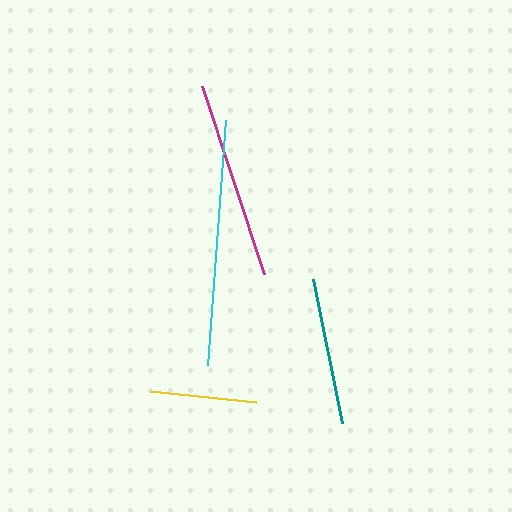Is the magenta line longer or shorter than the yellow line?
The magenta line is longer than the yellow line.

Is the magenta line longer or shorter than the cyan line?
The cyan line is longer than the magenta line.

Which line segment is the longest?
The cyan line is the longest at approximately 245 pixels.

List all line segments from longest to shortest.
From longest to shortest: cyan, magenta, teal, yellow.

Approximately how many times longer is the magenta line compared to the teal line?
The magenta line is approximately 1.4 times the length of the teal line.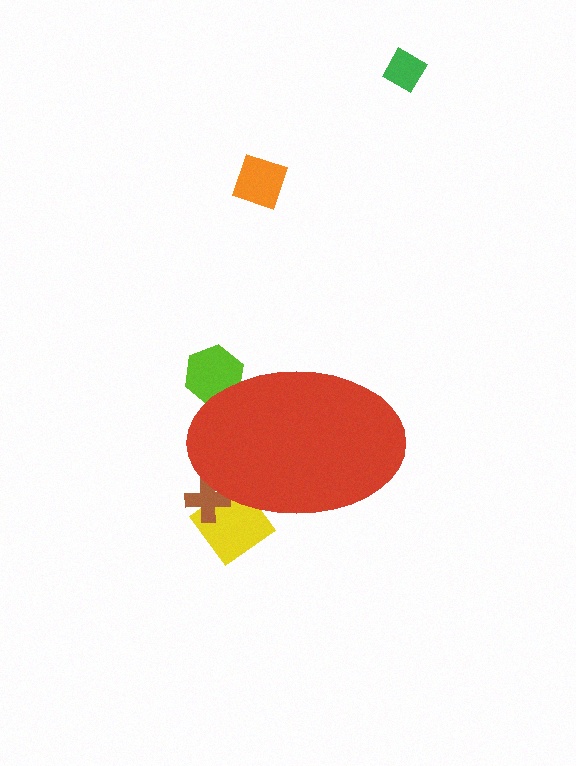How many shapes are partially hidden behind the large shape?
3 shapes are partially hidden.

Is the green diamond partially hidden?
No, the green diamond is fully visible.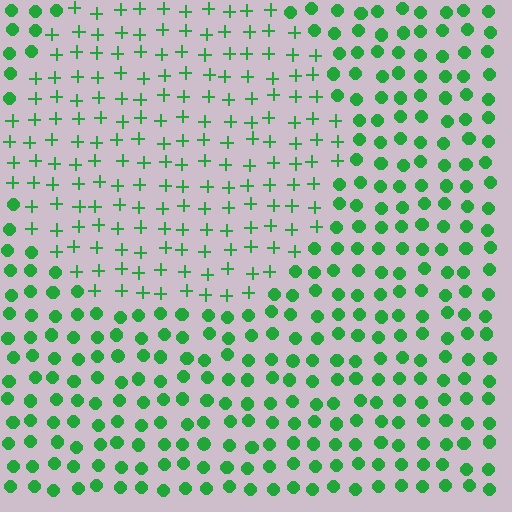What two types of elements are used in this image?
The image uses plus signs inside the circle region and circles outside it.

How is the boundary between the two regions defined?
The boundary is defined by a change in element shape: plus signs inside vs. circles outside. All elements share the same color and spacing.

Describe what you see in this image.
The image is filled with small green elements arranged in a uniform grid. A circle-shaped region contains plus signs, while the surrounding area contains circles. The boundary is defined purely by the change in element shape.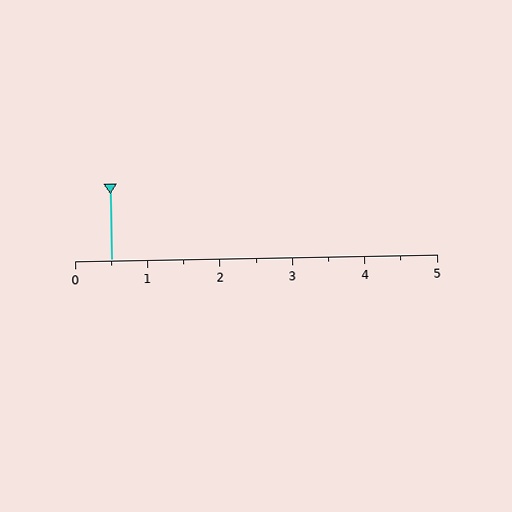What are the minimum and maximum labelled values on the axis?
The axis runs from 0 to 5.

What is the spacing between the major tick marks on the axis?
The major ticks are spaced 1 apart.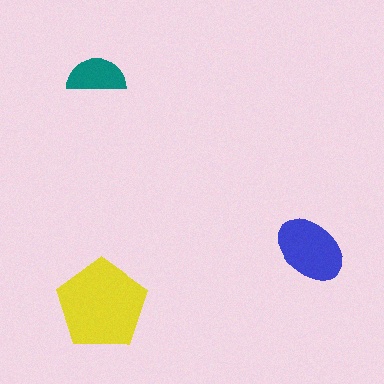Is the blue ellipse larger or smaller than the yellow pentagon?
Smaller.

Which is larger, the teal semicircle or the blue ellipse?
The blue ellipse.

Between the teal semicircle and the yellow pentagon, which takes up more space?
The yellow pentagon.